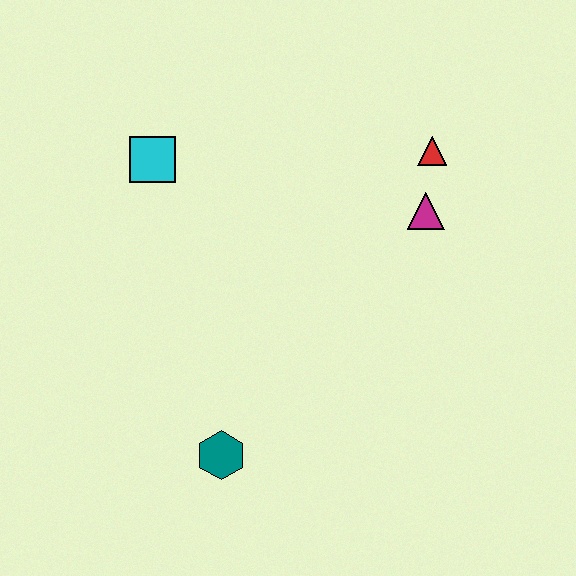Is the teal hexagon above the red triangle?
No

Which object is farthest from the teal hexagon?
The red triangle is farthest from the teal hexagon.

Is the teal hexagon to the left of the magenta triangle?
Yes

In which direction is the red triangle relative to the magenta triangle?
The red triangle is above the magenta triangle.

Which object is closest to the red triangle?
The magenta triangle is closest to the red triangle.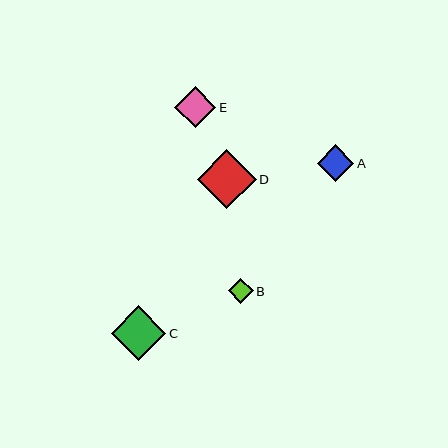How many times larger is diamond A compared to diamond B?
Diamond A is approximately 1.5 times the size of diamond B.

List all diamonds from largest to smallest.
From largest to smallest: D, C, E, A, B.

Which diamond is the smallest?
Diamond B is the smallest with a size of approximately 25 pixels.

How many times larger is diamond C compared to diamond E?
Diamond C is approximately 1.3 times the size of diamond E.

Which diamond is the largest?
Diamond D is the largest with a size of approximately 59 pixels.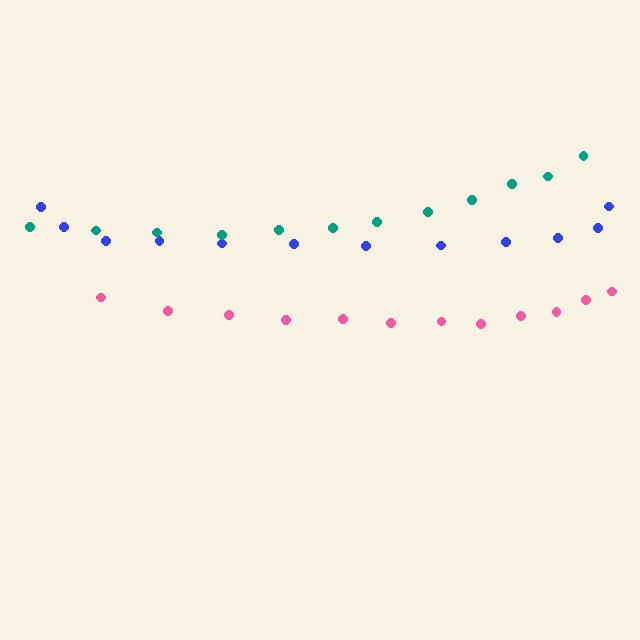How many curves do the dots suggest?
There are 3 distinct paths.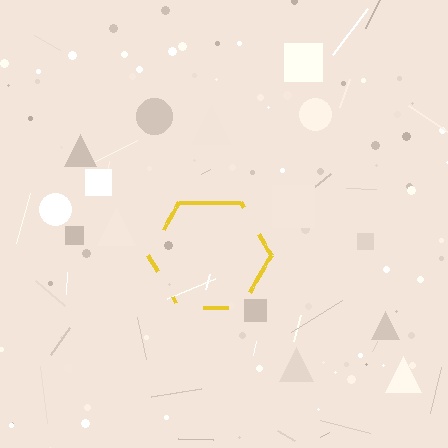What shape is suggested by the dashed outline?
The dashed outline suggests a hexagon.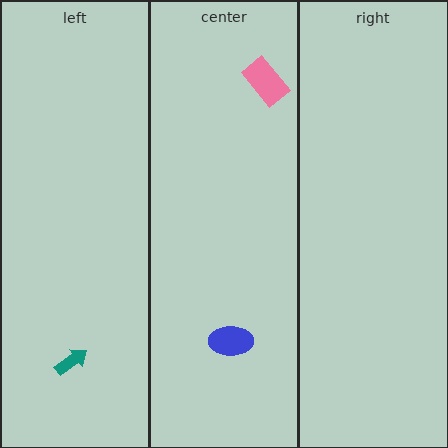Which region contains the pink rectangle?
The center region.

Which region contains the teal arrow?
The left region.